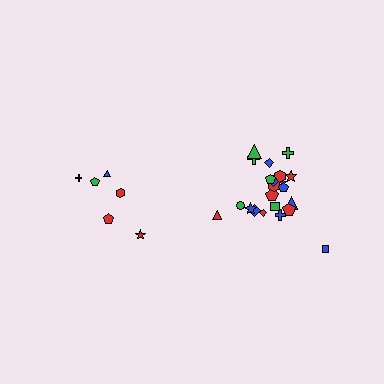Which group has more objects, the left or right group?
The right group.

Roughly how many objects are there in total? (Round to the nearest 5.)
Roughly 30 objects in total.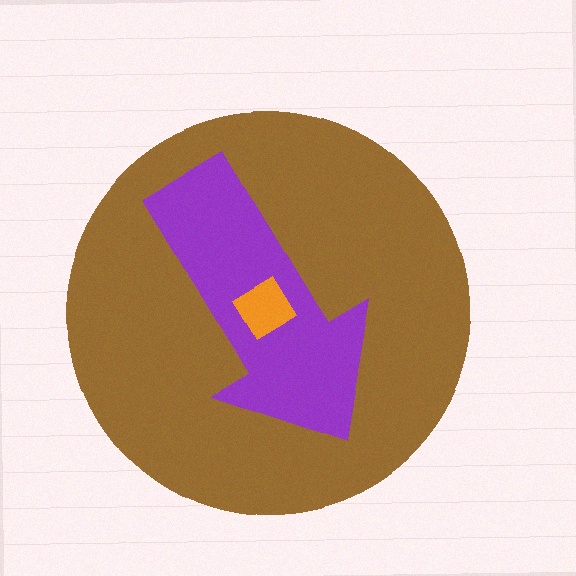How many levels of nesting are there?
3.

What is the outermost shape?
The brown circle.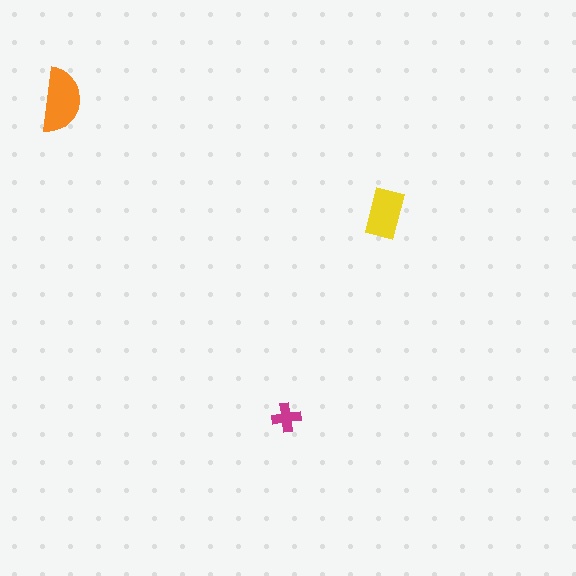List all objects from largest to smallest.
The orange semicircle, the yellow rectangle, the magenta cross.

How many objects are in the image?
There are 3 objects in the image.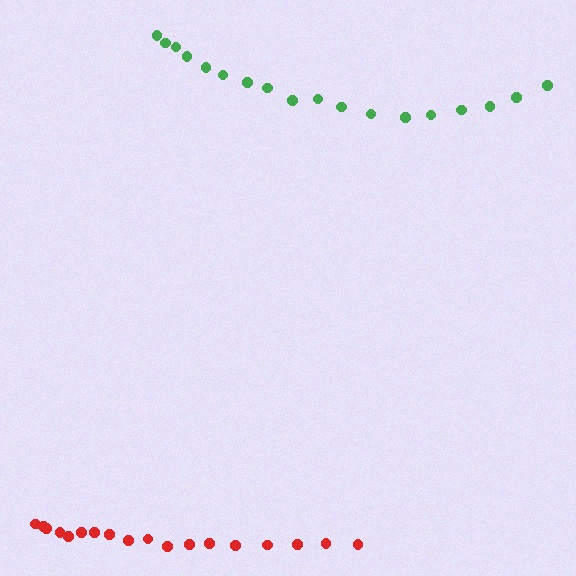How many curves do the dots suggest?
There are 2 distinct paths.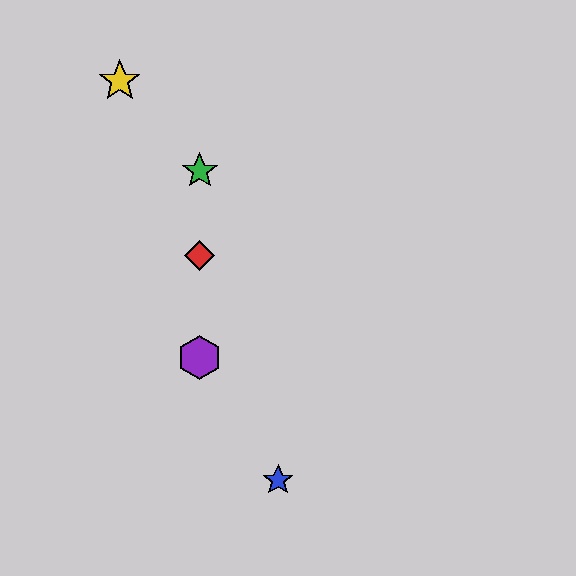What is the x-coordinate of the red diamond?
The red diamond is at x≈200.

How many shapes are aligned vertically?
3 shapes (the red diamond, the green star, the purple hexagon) are aligned vertically.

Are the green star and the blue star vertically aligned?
No, the green star is at x≈200 and the blue star is at x≈278.